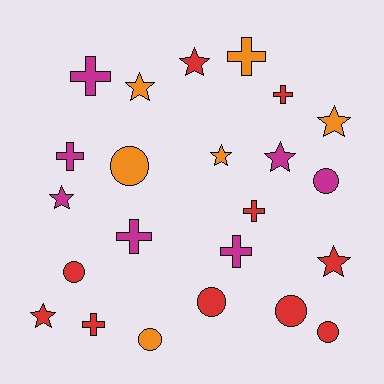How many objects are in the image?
There are 23 objects.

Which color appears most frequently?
Red, with 10 objects.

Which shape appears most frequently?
Star, with 8 objects.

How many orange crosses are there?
There is 1 orange cross.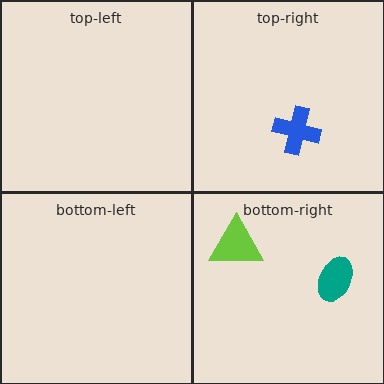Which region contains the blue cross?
The top-right region.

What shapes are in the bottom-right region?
The lime triangle, the teal ellipse.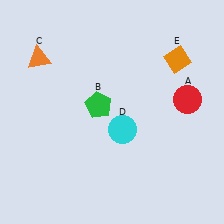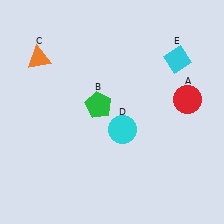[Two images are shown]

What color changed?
The diamond (E) changed from orange in Image 1 to cyan in Image 2.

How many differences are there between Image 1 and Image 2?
There is 1 difference between the two images.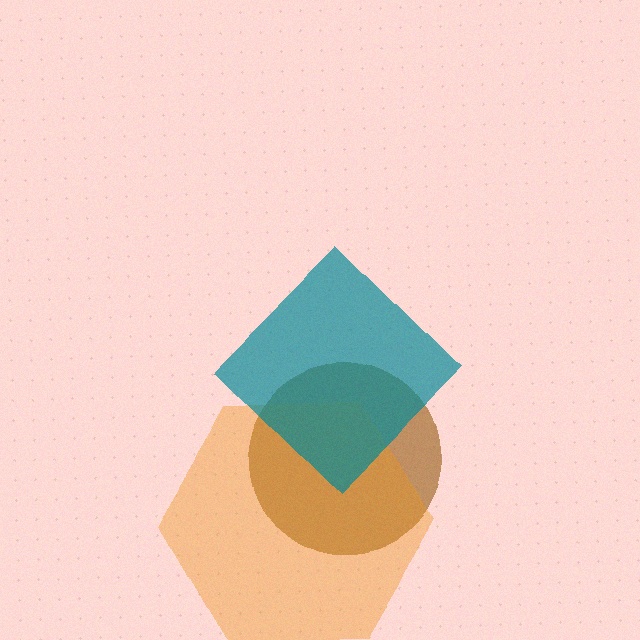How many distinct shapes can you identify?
There are 3 distinct shapes: a brown circle, an orange hexagon, a teal diamond.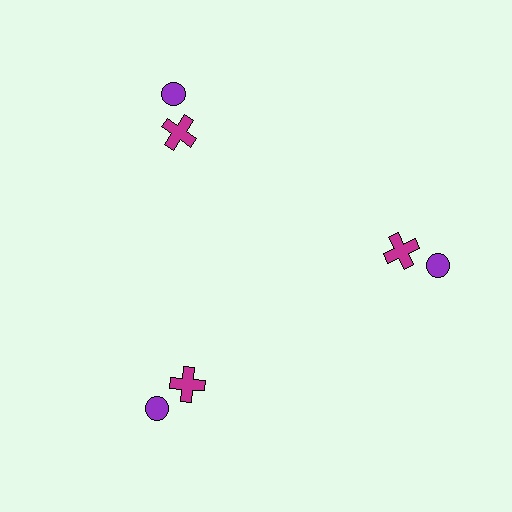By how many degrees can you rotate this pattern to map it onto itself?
The pattern maps onto itself every 120 degrees of rotation.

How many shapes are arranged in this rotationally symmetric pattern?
There are 6 shapes, arranged in 3 groups of 2.